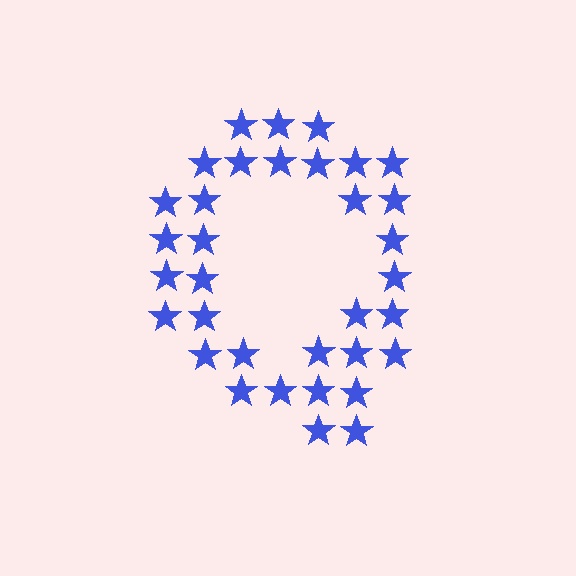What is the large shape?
The large shape is the letter Q.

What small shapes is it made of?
It is made of small stars.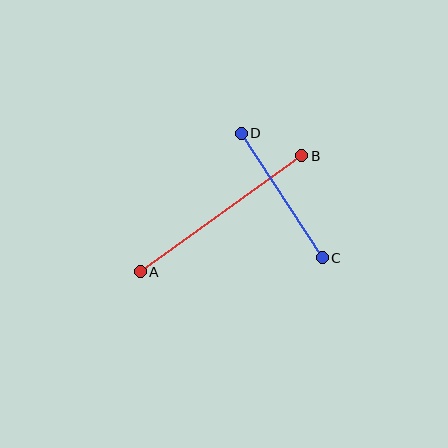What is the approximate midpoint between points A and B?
The midpoint is at approximately (221, 214) pixels.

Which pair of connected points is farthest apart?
Points A and B are farthest apart.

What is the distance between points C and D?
The distance is approximately 148 pixels.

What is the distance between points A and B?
The distance is approximately 199 pixels.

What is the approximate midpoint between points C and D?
The midpoint is at approximately (282, 196) pixels.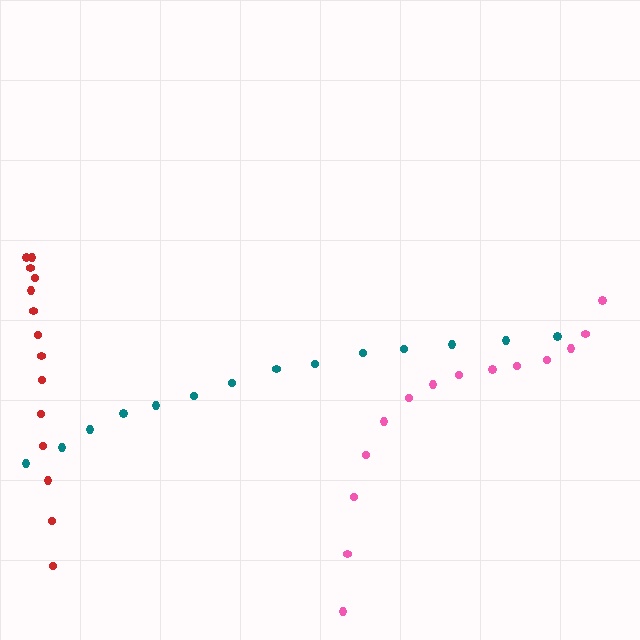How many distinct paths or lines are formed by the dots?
There are 3 distinct paths.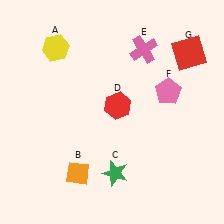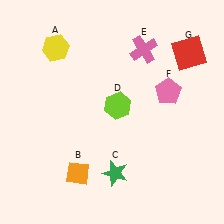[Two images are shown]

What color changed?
The hexagon (D) changed from red in Image 1 to lime in Image 2.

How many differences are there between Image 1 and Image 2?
There is 1 difference between the two images.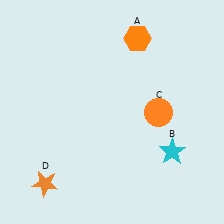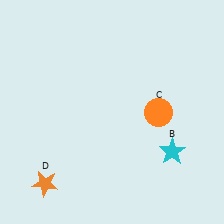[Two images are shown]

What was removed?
The orange hexagon (A) was removed in Image 2.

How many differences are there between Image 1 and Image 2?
There is 1 difference between the two images.